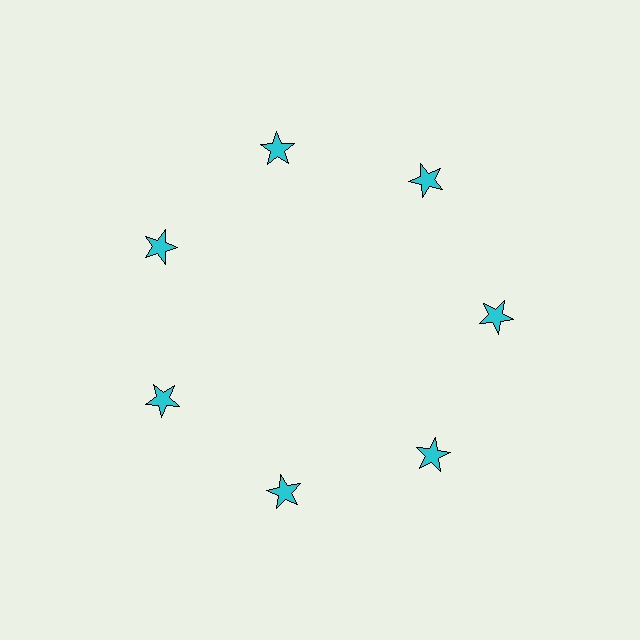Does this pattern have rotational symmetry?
Yes, this pattern has 7-fold rotational symmetry. It looks the same after rotating 51 degrees around the center.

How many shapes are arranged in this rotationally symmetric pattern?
There are 7 shapes, arranged in 7 groups of 1.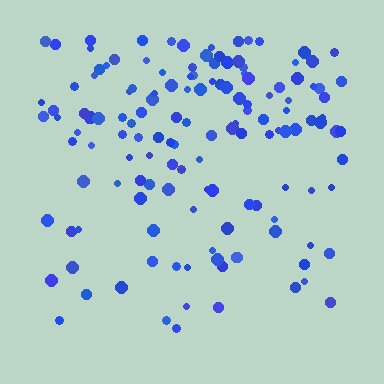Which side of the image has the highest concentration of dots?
The top.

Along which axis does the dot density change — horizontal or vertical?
Vertical.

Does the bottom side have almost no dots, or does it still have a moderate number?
Still a moderate number, just noticeably fewer than the top.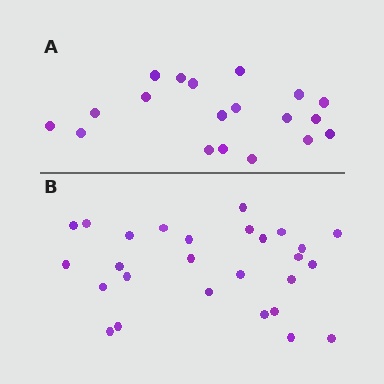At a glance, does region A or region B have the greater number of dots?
Region B (the bottom region) has more dots.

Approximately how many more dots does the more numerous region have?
Region B has roughly 8 or so more dots than region A.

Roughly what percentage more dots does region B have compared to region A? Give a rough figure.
About 40% more.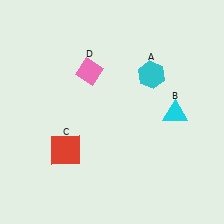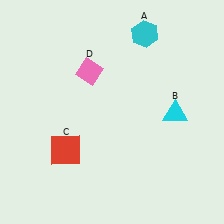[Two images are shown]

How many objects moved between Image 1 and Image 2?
1 object moved between the two images.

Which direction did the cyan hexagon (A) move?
The cyan hexagon (A) moved up.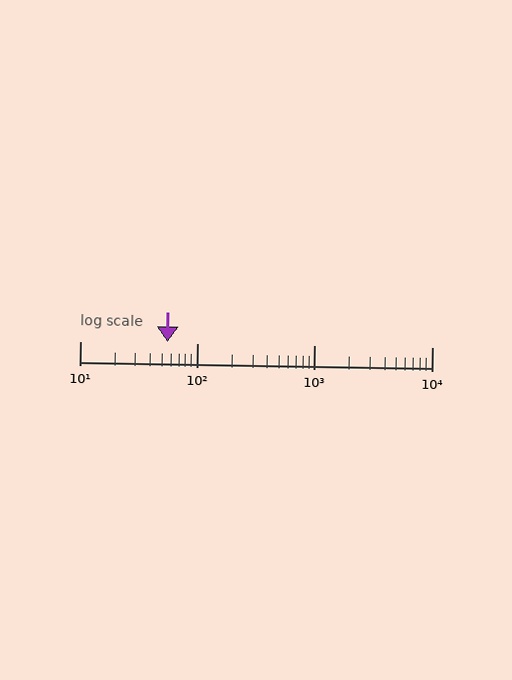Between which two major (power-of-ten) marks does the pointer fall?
The pointer is between 10 and 100.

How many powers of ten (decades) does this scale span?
The scale spans 3 decades, from 10 to 10000.